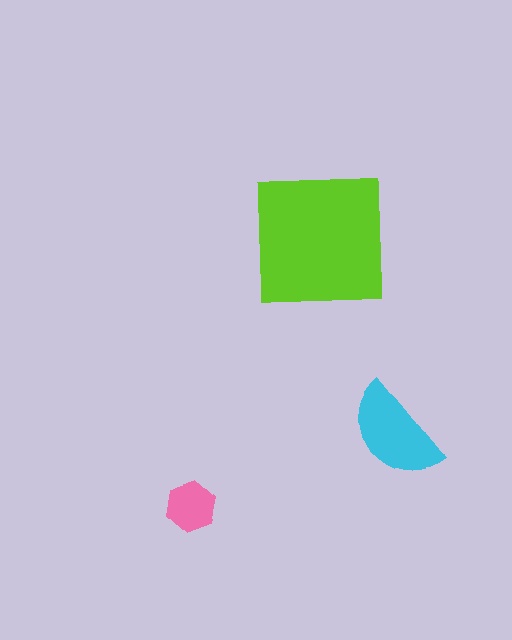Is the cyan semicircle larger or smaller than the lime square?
Smaller.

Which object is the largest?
The lime square.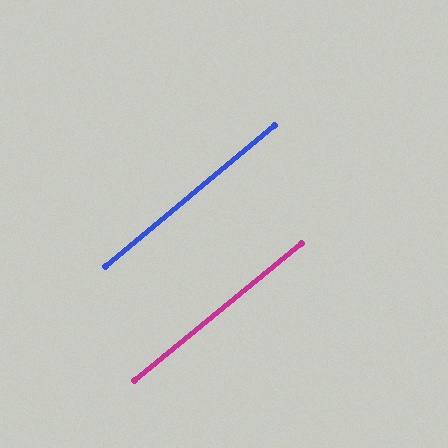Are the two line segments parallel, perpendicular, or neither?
Parallel — their directions differ by only 0.5°.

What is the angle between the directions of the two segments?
Approximately 1 degree.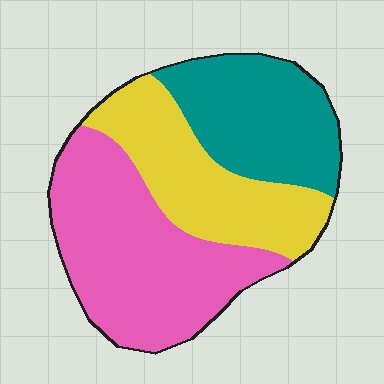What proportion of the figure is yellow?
Yellow takes up between a quarter and a half of the figure.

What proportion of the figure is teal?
Teal covers around 30% of the figure.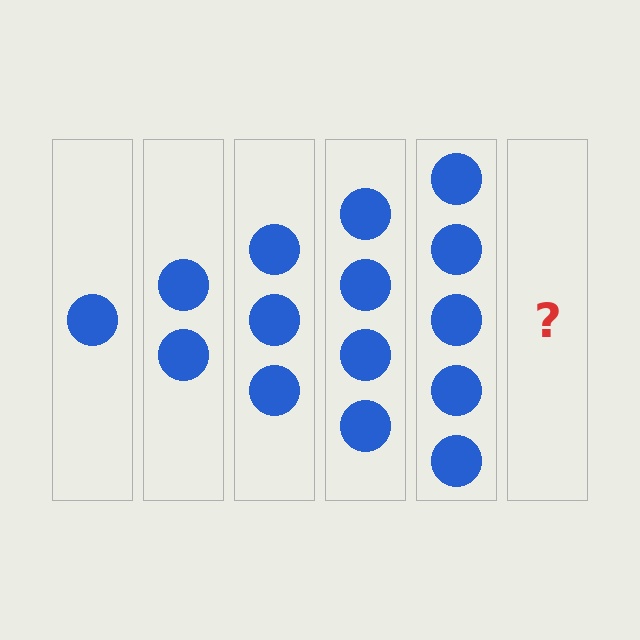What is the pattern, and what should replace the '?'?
The pattern is that each step adds one more circle. The '?' should be 6 circles.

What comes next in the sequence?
The next element should be 6 circles.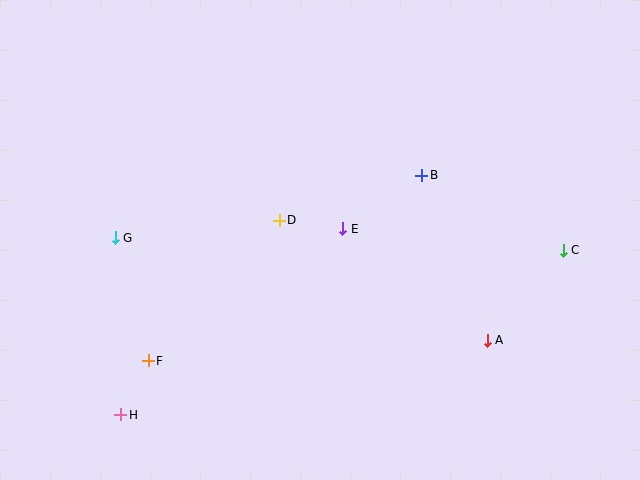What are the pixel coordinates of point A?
Point A is at (487, 340).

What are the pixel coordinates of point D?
Point D is at (279, 220).